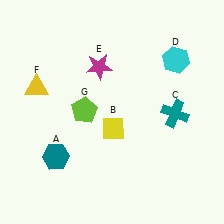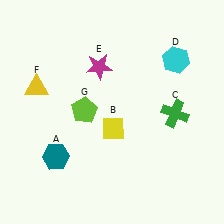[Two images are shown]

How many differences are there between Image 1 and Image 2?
There is 1 difference between the two images.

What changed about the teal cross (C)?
In Image 1, C is teal. In Image 2, it changed to green.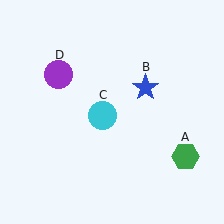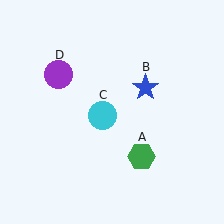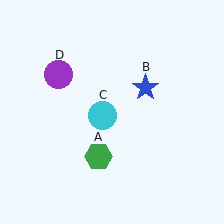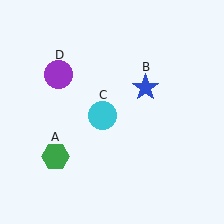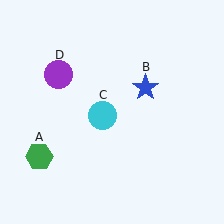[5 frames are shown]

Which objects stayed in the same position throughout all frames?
Blue star (object B) and cyan circle (object C) and purple circle (object D) remained stationary.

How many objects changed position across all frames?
1 object changed position: green hexagon (object A).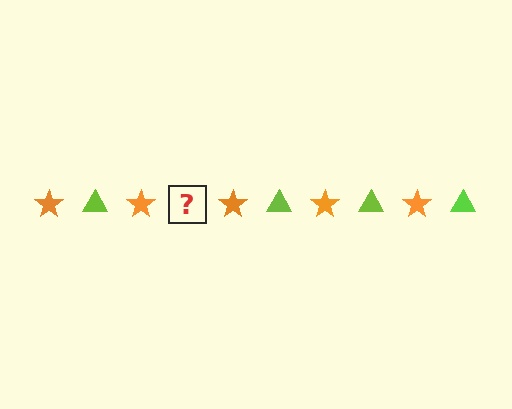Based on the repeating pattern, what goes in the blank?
The blank should be a lime triangle.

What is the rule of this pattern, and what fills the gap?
The rule is that the pattern alternates between orange star and lime triangle. The gap should be filled with a lime triangle.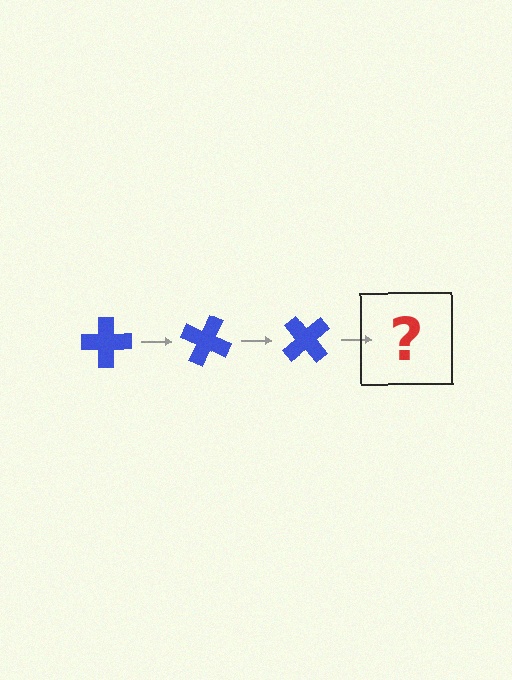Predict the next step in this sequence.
The next step is a blue cross rotated 75 degrees.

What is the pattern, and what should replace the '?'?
The pattern is that the cross rotates 25 degrees each step. The '?' should be a blue cross rotated 75 degrees.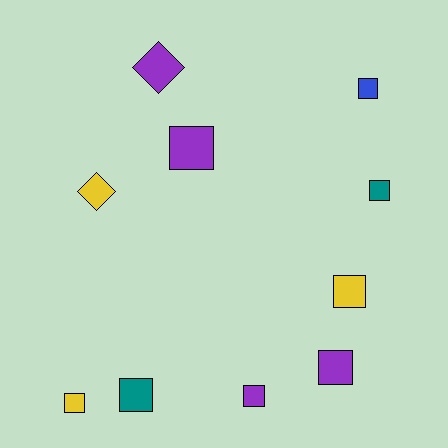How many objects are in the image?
There are 10 objects.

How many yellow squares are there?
There are 2 yellow squares.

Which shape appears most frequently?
Square, with 8 objects.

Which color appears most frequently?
Purple, with 4 objects.